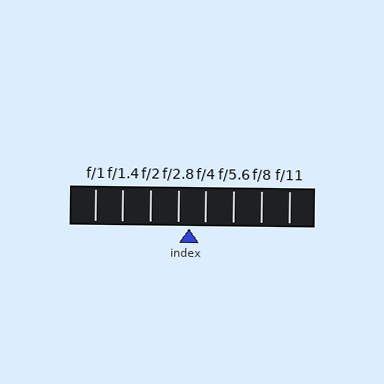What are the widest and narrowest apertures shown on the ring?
The widest aperture shown is f/1 and the narrowest is f/11.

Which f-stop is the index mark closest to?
The index mark is closest to f/2.8.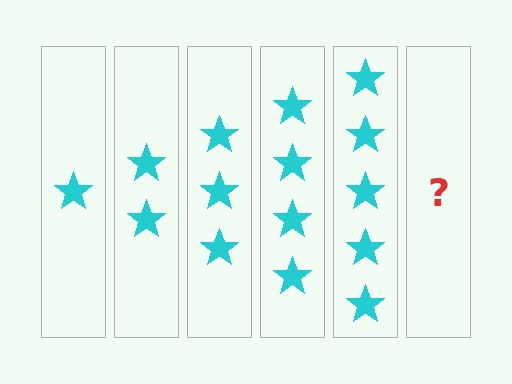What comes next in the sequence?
The next element should be 6 stars.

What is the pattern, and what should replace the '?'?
The pattern is that each step adds one more star. The '?' should be 6 stars.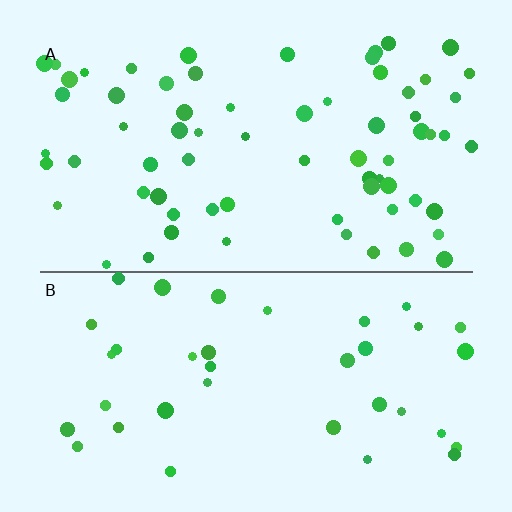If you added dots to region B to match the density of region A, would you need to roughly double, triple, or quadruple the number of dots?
Approximately double.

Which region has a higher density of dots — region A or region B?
A (the top).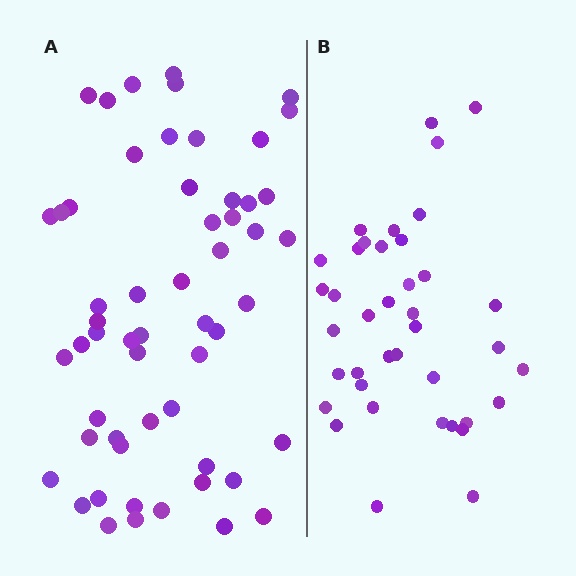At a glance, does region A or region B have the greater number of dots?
Region A (the left region) has more dots.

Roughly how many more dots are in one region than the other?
Region A has approximately 15 more dots than region B.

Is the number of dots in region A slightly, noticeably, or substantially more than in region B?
Region A has noticeably more, but not dramatically so. The ratio is roughly 1.4 to 1.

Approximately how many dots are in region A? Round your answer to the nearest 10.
About 60 dots. (The exact count is 56, which rounds to 60.)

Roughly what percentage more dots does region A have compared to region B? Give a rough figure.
About 45% more.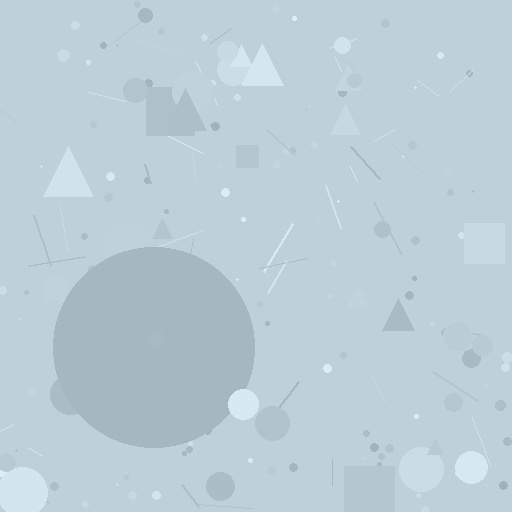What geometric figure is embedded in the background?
A circle is embedded in the background.